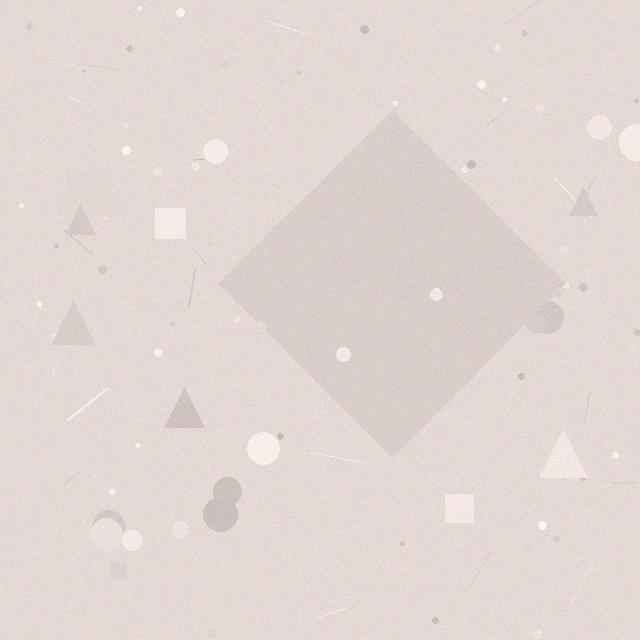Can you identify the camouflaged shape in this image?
The camouflaged shape is a diamond.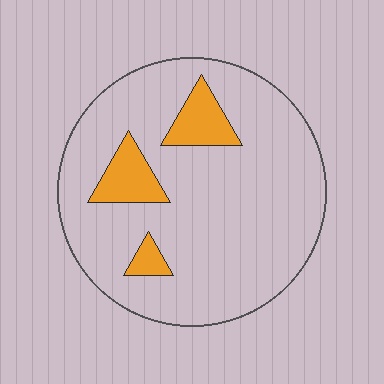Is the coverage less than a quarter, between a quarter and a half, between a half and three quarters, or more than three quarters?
Less than a quarter.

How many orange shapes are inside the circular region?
3.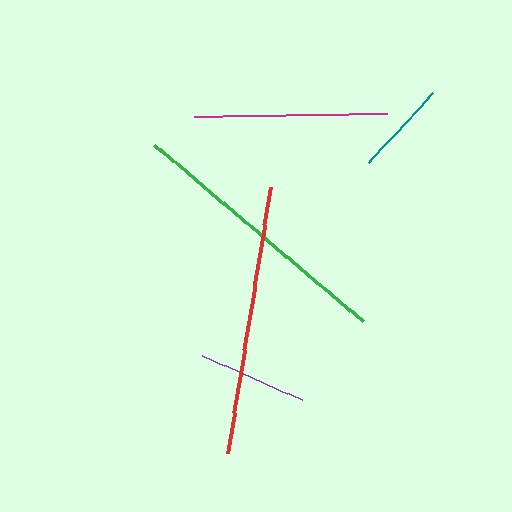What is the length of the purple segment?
The purple segment is approximately 110 pixels long.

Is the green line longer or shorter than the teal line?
The green line is longer than the teal line.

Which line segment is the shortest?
The teal line is the shortest at approximately 96 pixels.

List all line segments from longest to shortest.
From longest to shortest: green, red, magenta, purple, teal.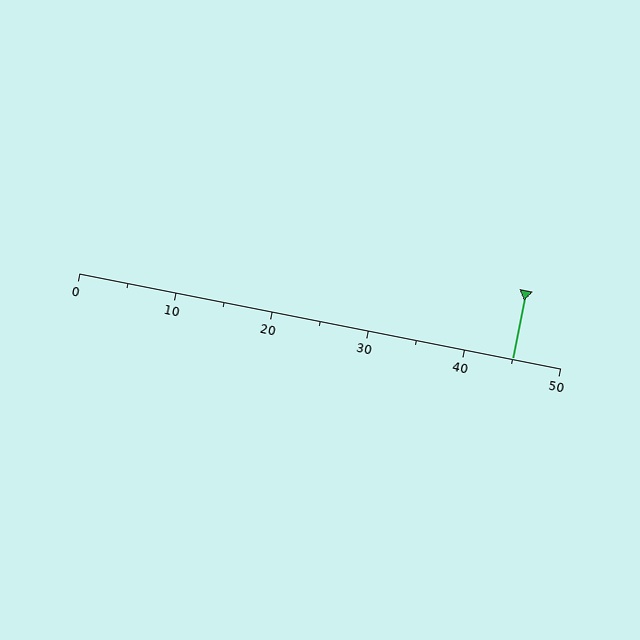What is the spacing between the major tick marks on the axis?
The major ticks are spaced 10 apart.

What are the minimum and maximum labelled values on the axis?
The axis runs from 0 to 50.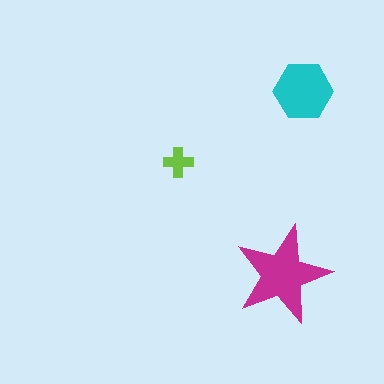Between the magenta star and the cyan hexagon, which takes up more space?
The magenta star.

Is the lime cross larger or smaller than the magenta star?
Smaller.